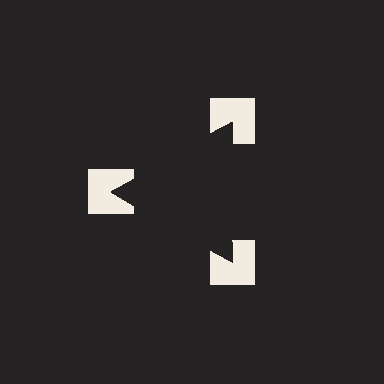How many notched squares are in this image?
There are 3 — one at each vertex of the illusory triangle.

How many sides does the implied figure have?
3 sides.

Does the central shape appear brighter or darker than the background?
It typically appears slightly darker than the background, even though no actual brightness change is drawn.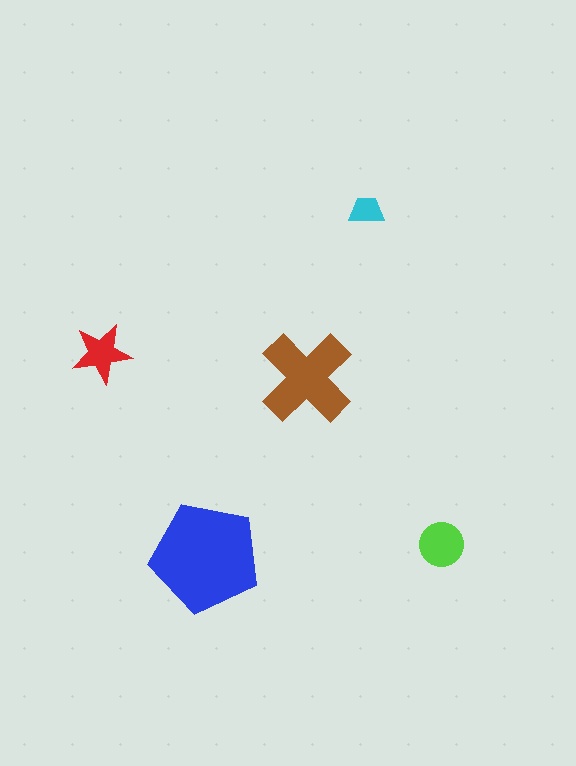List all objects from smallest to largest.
The cyan trapezoid, the red star, the lime circle, the brown cross, the blue pentagon.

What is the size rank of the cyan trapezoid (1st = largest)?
5th.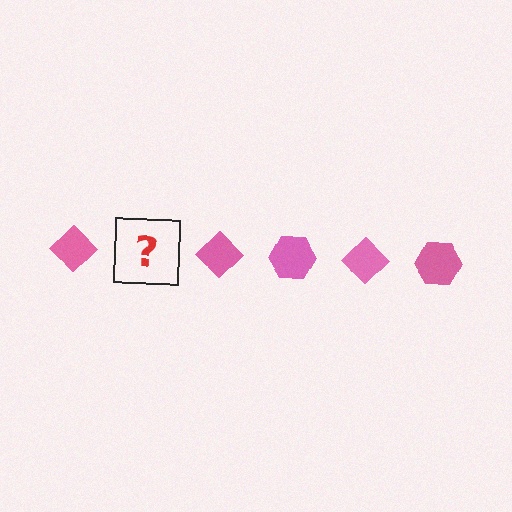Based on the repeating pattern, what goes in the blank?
The blank should be a pink hexagon.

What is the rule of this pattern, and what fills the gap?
The rule is that the pattern cycles through diamond, hexagon shapes in pink. The gap should be filled with a pink hexagon.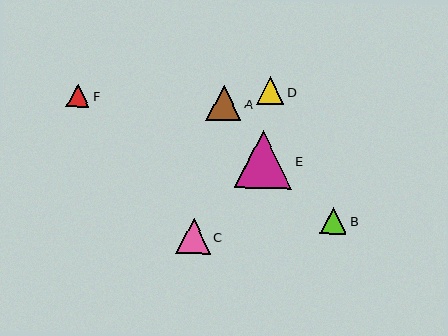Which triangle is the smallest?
Triangle F is the smallest with a size of approximately 23 pixels.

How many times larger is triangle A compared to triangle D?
Triangle A is approximately 1.3 times the size of triangle D.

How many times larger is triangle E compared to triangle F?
Triangle E is approximately 2.5 times the size of triangle F.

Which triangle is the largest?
Triangle E is the largest with a size of approximately 58 pixels.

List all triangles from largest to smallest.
From largest to smallest: E, C, A, D, B, F.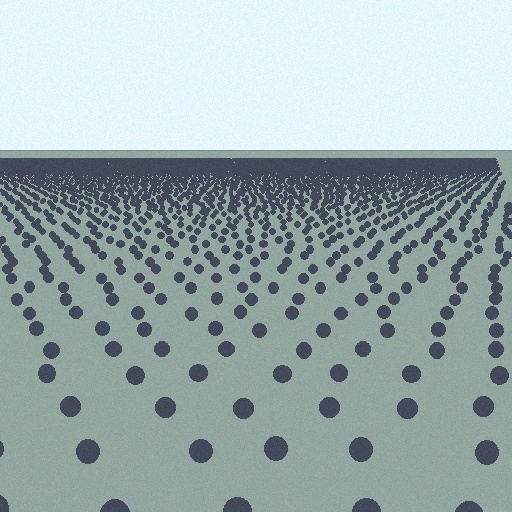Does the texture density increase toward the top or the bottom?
Density increases toward the top.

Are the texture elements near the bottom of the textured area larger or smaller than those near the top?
Larger. Near the bottom, elements are closer to the viewer and appear at a bigger on-screen size.